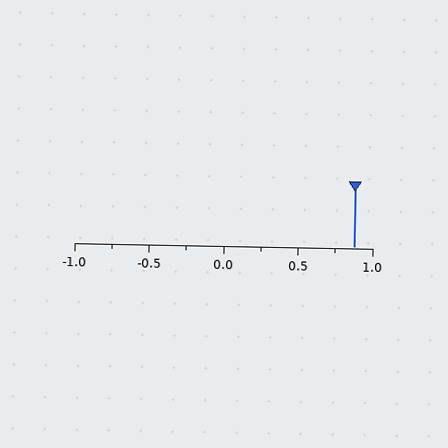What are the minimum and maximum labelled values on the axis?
The axis runs from -1.0 to 1.0.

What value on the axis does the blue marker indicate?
The marker indicates approximately 0.88.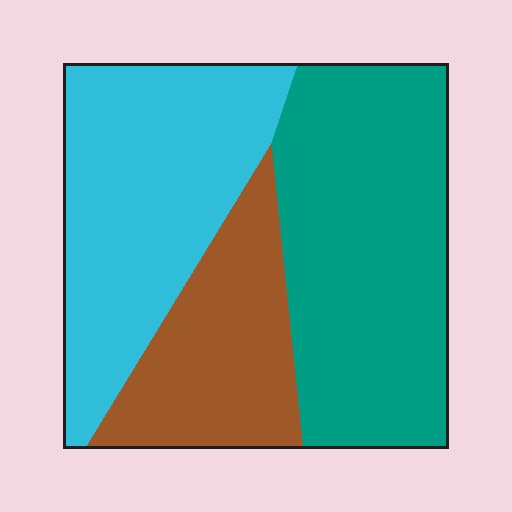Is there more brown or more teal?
Teal.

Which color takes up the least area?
Brown, at roughly 20%.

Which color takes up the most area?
Teal, at roughly 40%.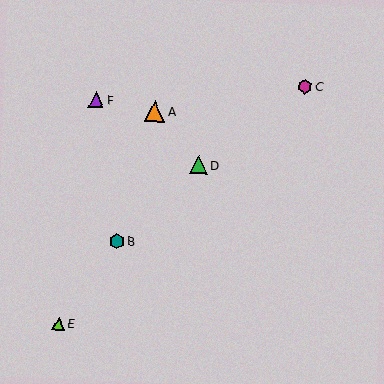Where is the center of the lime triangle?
The center of the lime triangle is at (58, 324).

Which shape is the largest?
The orange triangle (labeled A) is the largest.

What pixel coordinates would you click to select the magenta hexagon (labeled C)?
Click at (305, 86) to select the magenta hexagon C.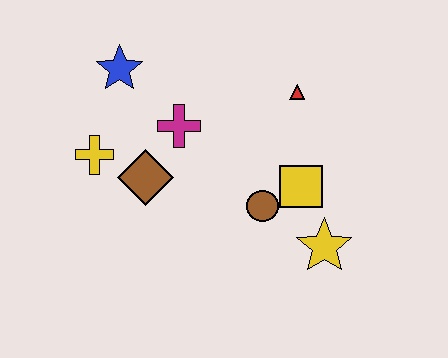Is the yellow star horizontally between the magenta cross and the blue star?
No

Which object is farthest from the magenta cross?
The yellow star is farthest from the magenta cross.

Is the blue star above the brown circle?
Yes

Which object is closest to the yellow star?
The yellow square is closest to the yellow star.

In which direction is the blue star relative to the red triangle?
The blue star is to the left of the red triangle.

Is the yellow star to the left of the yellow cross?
No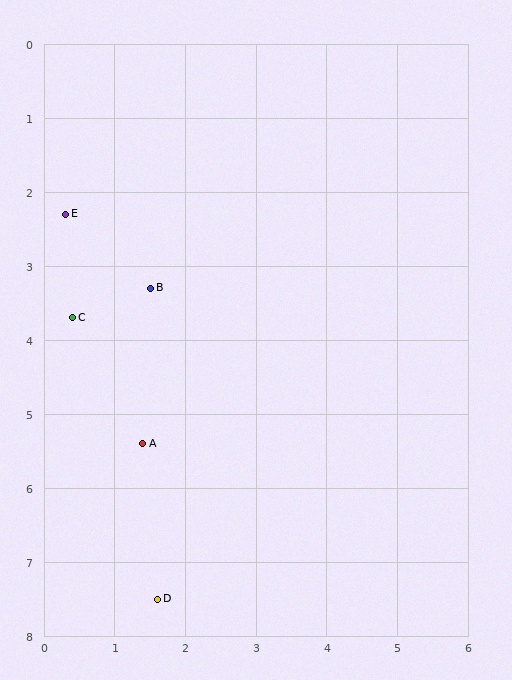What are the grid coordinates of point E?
Point E is at approximately (0.3, 2.3).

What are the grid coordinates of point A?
Point A is at approximately (1.4, 5.4).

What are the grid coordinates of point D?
Point D is at approximately (1.6, 7.5).